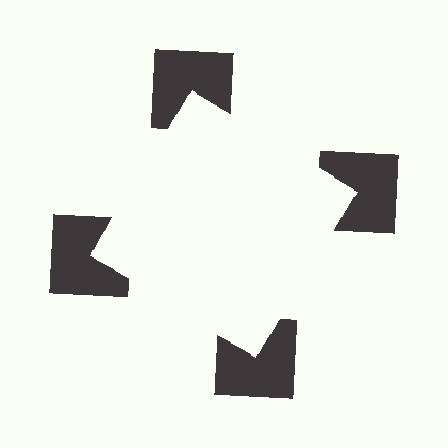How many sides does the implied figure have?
4 sides.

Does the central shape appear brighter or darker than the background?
It typically appears slightly brighter than the background, even though no actual brightness change is drawn.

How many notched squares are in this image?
There are 4 — one at each vertex of the illusory square.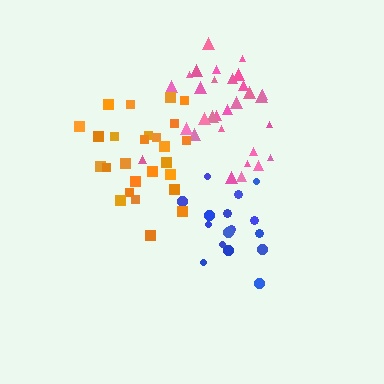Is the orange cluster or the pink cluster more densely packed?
Pink.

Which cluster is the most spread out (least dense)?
Orange.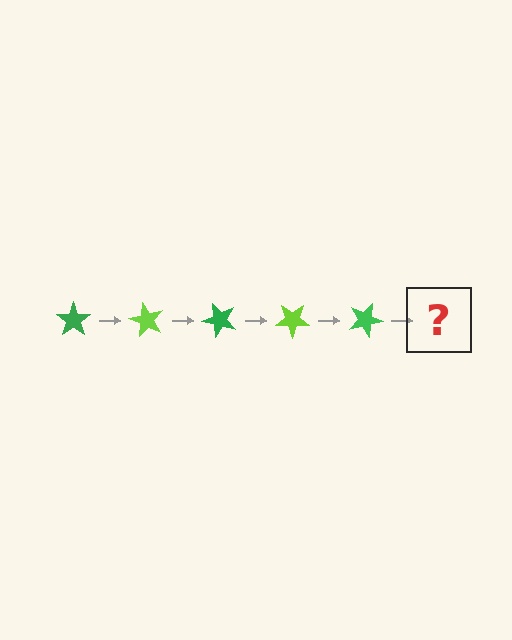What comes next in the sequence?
The next element should be a lime star, rotated 300 degrees from the start.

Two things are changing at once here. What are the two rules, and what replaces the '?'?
The two rules are that it rotates 60 degrees each step and the color cycles through green and lime. The '?' should be a lime star, rotated 300 degrees from the start.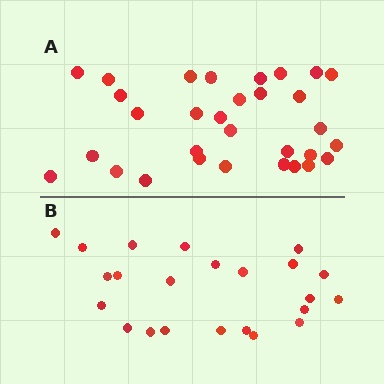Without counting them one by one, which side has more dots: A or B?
Region A (the top region) has more dots.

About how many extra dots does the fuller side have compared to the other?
Region A has roughly 8 or so more dots than region B.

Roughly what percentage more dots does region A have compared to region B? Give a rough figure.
About 35% more.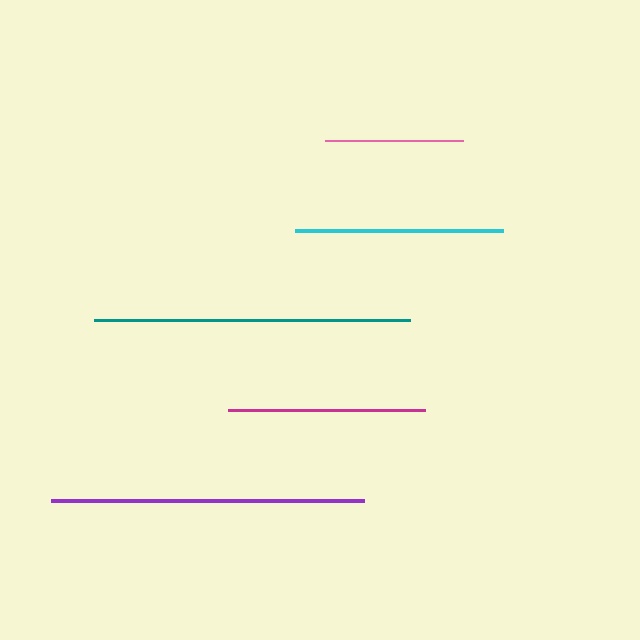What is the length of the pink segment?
The pink segment is approximately 138 pixels long.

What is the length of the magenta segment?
The magenta segment is approximately 197 pixels long.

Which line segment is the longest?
The teal line is the longest at approximately 316 pixels.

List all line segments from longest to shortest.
From longest to shortest: teal, purple, cyan, magenta, pink.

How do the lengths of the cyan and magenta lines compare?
The cyan and magenta lines are approximately the same length.